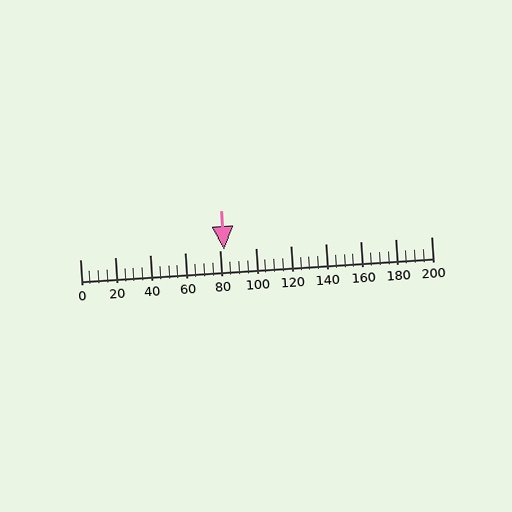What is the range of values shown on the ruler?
The ruler shows values from 0 to 200.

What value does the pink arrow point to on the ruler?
The pink arrow points to approximately 82.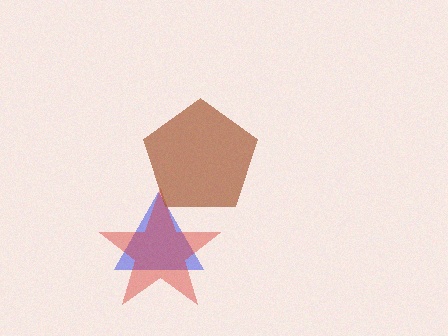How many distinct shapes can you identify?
There are 3 distinct shapes: a blue triangle, a red star, a brown pentagon.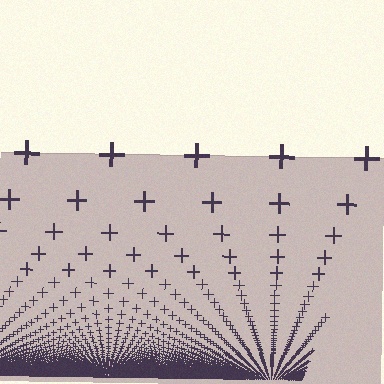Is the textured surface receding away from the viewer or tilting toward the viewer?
The surface appears to tilt toward the viewer. Texture elements get larger and sparser toward the top.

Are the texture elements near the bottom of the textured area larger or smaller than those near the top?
Smaller. The gradient is inverted — elements near the bottom are smaller and denser.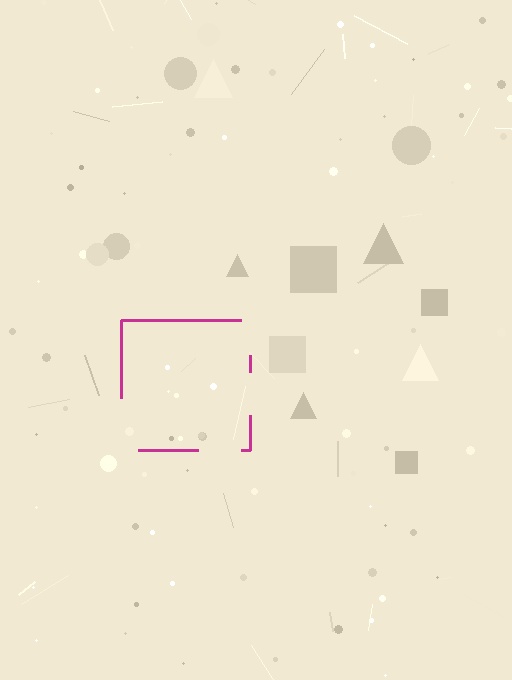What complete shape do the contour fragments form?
The contour fragments form a square.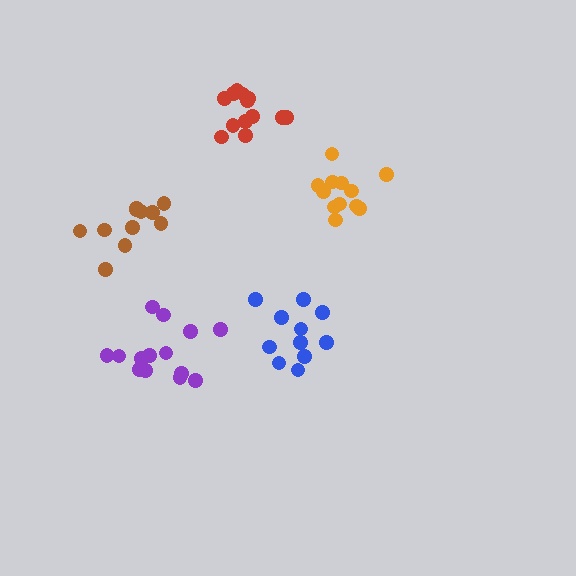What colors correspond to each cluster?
The clusters are colored: blue, purple, red, brown, orange.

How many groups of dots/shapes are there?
There are 5 groups.